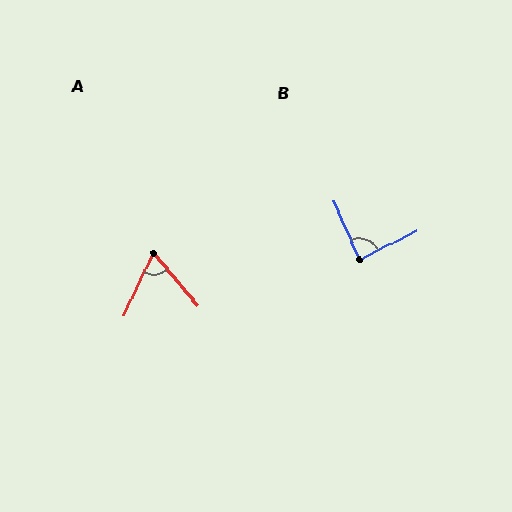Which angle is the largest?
B, at approximately 87 degrees.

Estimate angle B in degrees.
Approximately 87 degrees.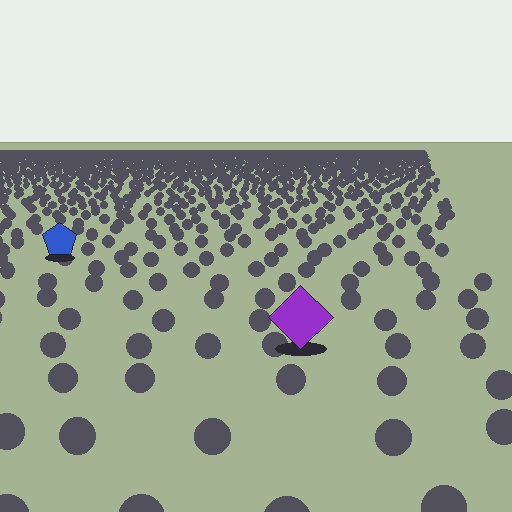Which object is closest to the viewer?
The purple diamond is closest. The texture marks near it are larger and more spread out.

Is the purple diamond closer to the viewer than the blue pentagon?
Yes. The purple diamond is closer — you can tell from the texture gradient: the ground texture is coarser near it.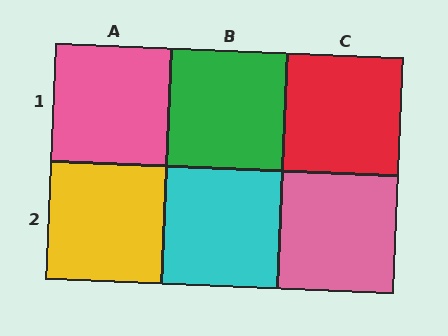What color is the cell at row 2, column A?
Yellow.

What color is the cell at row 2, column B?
Cyan.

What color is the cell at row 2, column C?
Pink.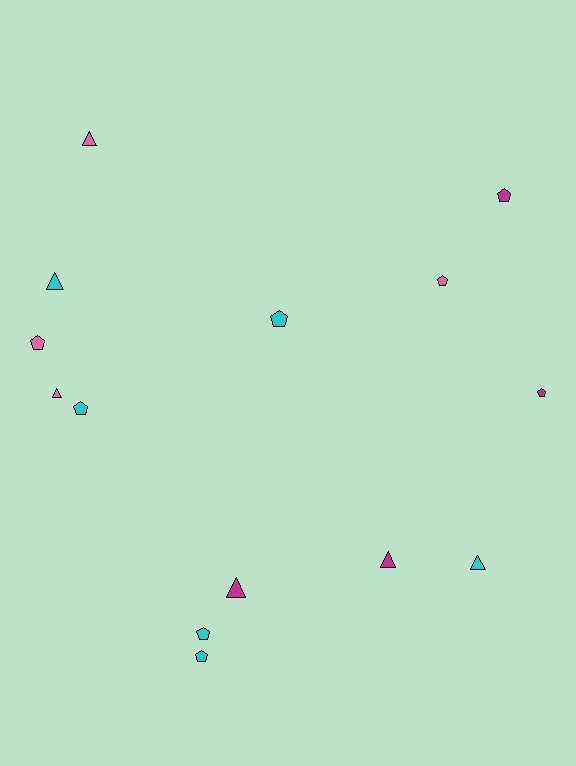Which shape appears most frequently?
Pentagon, with 8 objects.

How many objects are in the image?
There are 14 objects.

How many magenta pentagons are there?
There are 2 magenta pentagons.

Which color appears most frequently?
Cyan, with 6 objects.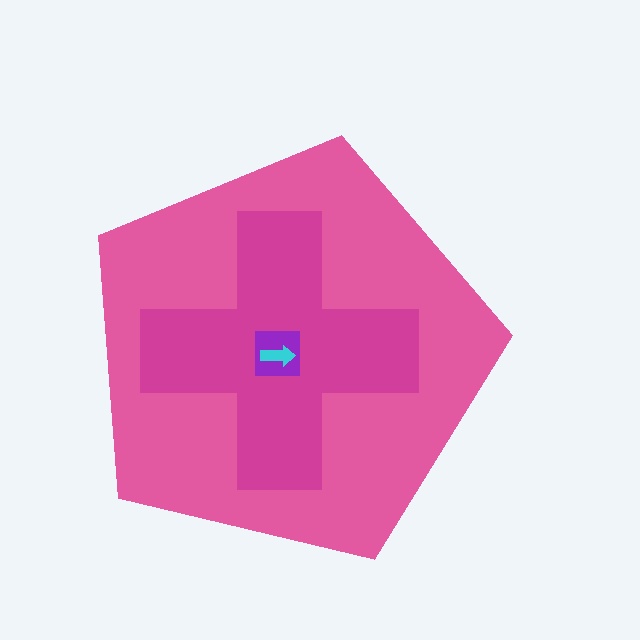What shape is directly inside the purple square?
The cyan arrow.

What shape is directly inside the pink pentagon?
The magenta cross.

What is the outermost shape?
The pink pentagon.